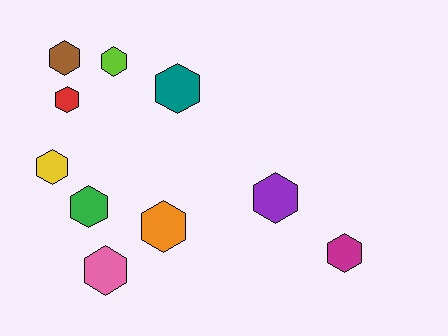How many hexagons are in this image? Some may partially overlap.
There are 10 hexagons.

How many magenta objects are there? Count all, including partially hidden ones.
There is 1 magenta object.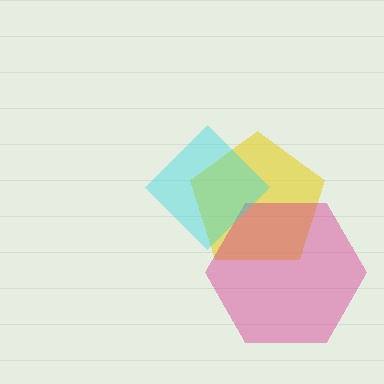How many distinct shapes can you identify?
There are 3 distinct shapes: a yellow pentagon, a magenta hexagon, a cyan diamond.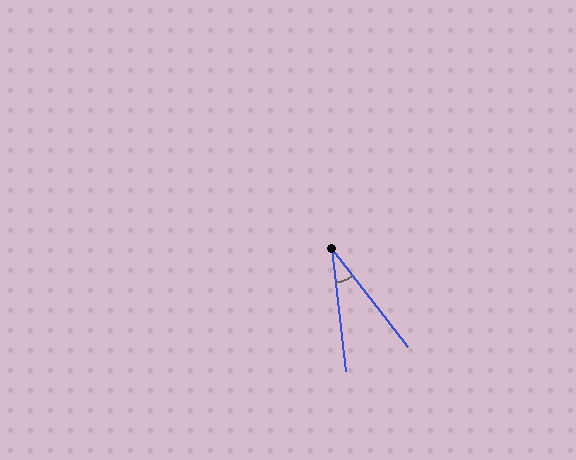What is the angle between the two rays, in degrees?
Approximately 31 degrees.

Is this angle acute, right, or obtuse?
It is acute.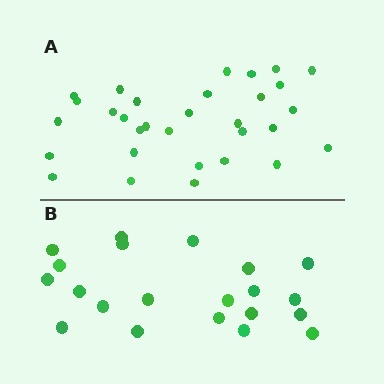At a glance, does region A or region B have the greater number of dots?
Region A (the top region) has more dots.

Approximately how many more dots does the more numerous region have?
Region A has roughly 10 or so more dots than region B.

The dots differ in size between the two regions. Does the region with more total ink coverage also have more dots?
No. Region B has more total ink coverage because its dots are larger, but region A actually contains more individual dots. Total area can be misleading — the number of items is what matters here.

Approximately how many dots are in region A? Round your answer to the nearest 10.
About 30 dots. (The exact count is 31, which rounds to 30.)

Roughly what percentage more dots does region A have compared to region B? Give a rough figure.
About 50% more.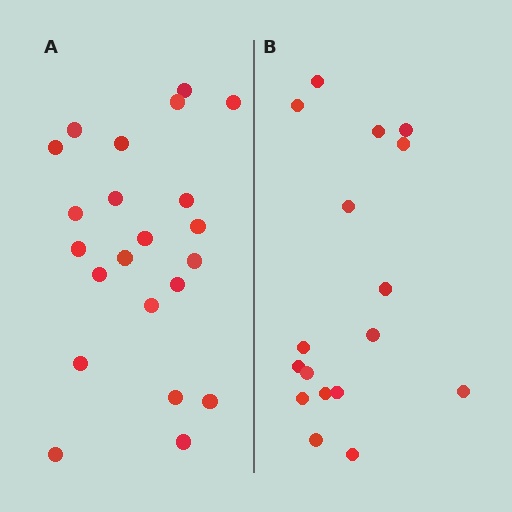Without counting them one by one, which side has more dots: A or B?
Region A (the left region) has more dots.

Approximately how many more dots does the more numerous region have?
Region A has about 5 more dots than region B.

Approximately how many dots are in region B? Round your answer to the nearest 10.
About 20 dots. (The exact count is 17, which rounds to 20.)